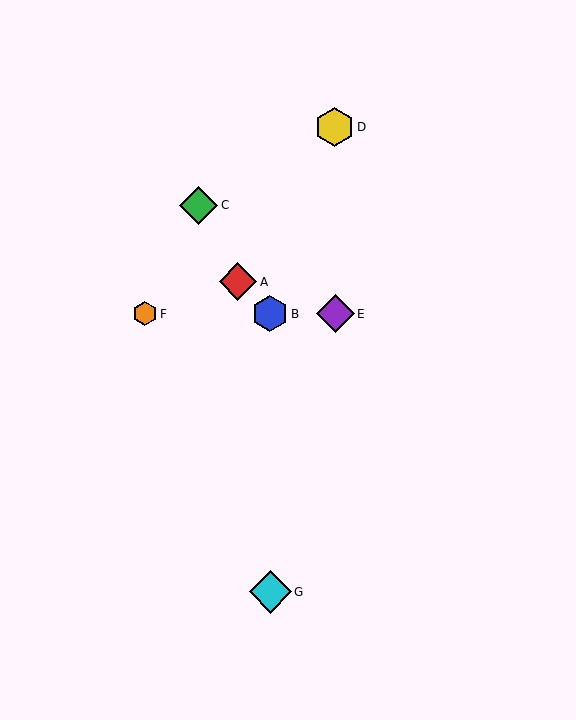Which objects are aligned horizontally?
Objects B, E, F are aligned horizontally.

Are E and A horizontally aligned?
No, E is at y≈314 and A is at y≈282.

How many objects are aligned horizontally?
3 objects (B, E, F) are aligned horizontally.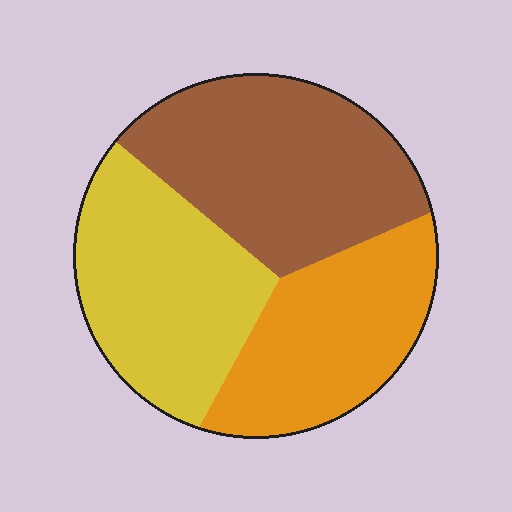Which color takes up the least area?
Orange, at roughly 30%.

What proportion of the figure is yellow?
Yellow takes up between a quarter and a half of the figure.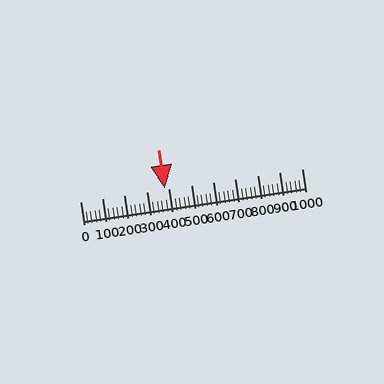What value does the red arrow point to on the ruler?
The red arrow points to approximately 380.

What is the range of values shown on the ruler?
The ruler shows values from 0 to 1000.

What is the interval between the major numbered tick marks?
The major tick marks are spaced 100 units apart.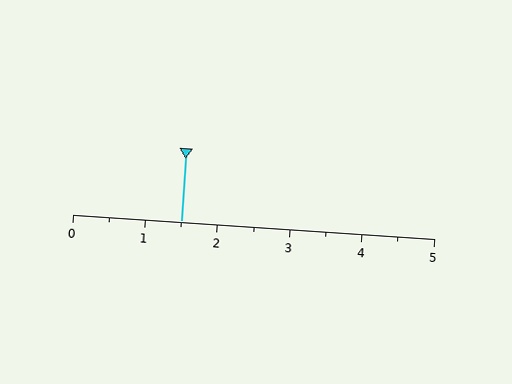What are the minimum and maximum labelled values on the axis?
The axis runs from 0 to 5.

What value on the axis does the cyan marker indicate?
The marker indicates approximately 1.5.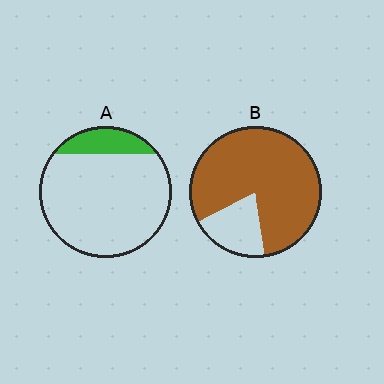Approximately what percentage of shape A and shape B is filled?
A is approximately 15% and B is approximately 80%.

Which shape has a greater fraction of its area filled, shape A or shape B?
Shape B.